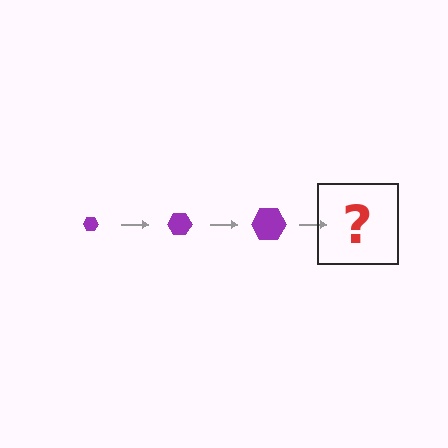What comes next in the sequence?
The next element should be a purple hexagon, larger than the previous one.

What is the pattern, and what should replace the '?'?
The pattern is that the hexagon gets progressively larger each step. The '?' should be a purple hexagon, larger than the previous one.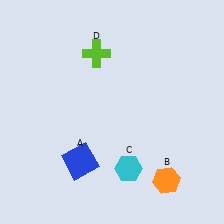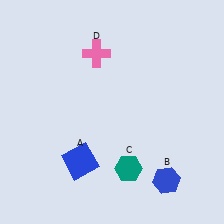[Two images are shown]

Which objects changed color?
B changed from orange to blue. C changed from cyan to teal. D changed from lime to pink.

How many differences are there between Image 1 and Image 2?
There are 3 differences between the two images.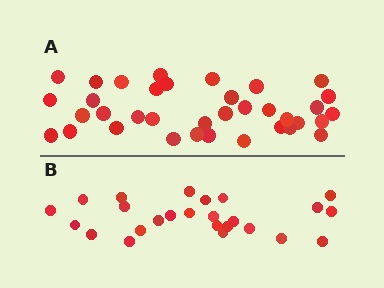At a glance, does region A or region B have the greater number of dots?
Region A (the top region) has more dots.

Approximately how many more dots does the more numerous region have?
Region A has roughly 12 or so more dots than region B.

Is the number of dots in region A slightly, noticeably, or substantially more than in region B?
Region A has noticeably more, but not dramatically so. The ratio is roughly 1.4 to 1.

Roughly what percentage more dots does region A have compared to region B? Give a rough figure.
About 45% more.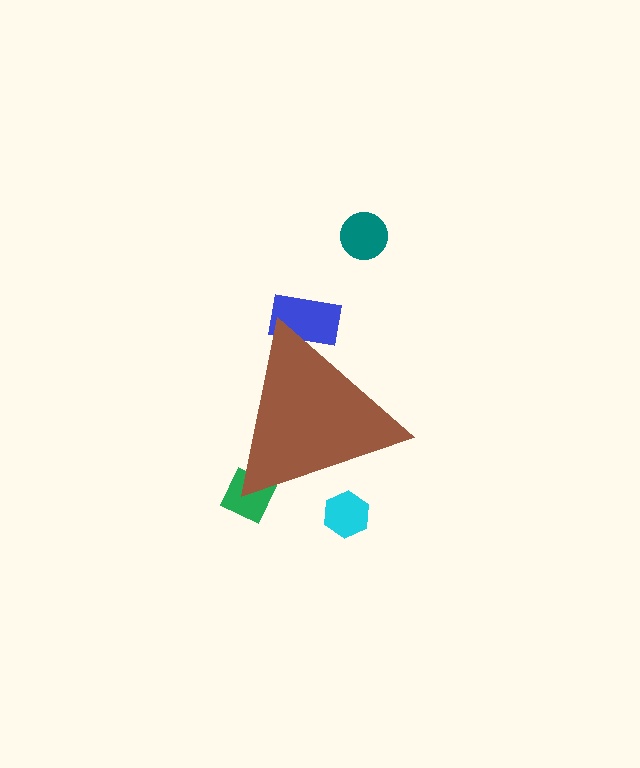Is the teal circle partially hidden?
No, the teal circle is fully visible.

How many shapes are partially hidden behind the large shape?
3 shapes are partially hidden.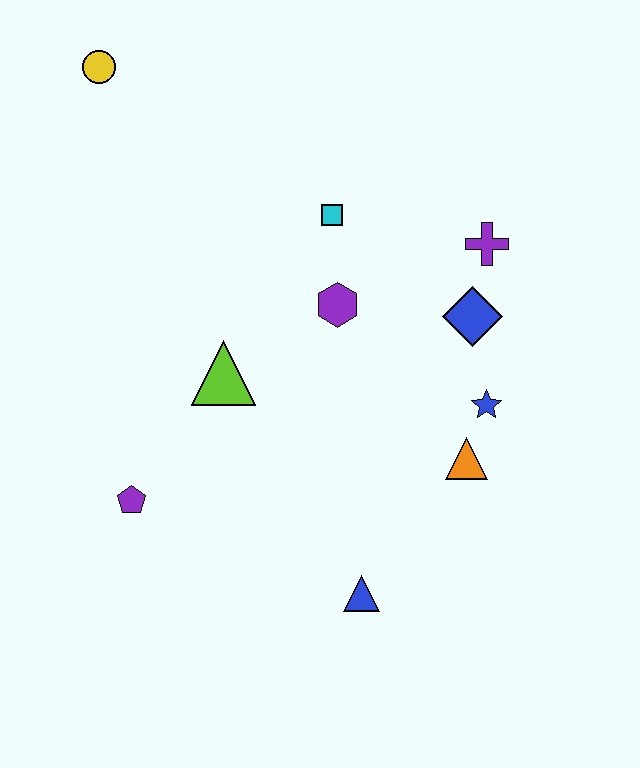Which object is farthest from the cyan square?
The blue triangle is farthest from the cyan square.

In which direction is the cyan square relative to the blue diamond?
The cyan square is to the left of the blue diamond.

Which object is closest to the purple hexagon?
The cyan square is closest to the purple hexagon.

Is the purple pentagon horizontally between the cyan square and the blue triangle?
No